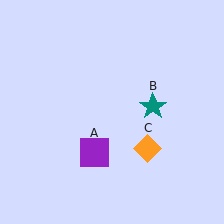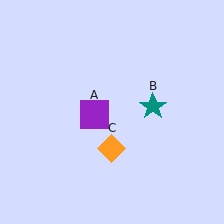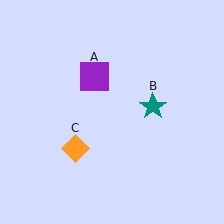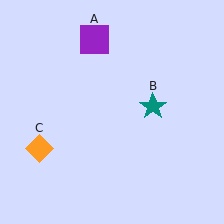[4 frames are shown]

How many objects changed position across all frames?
2 objects changed position: purple square (object A), orange diamond (object C).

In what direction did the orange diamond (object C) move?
The orange diamond (object C) moved left.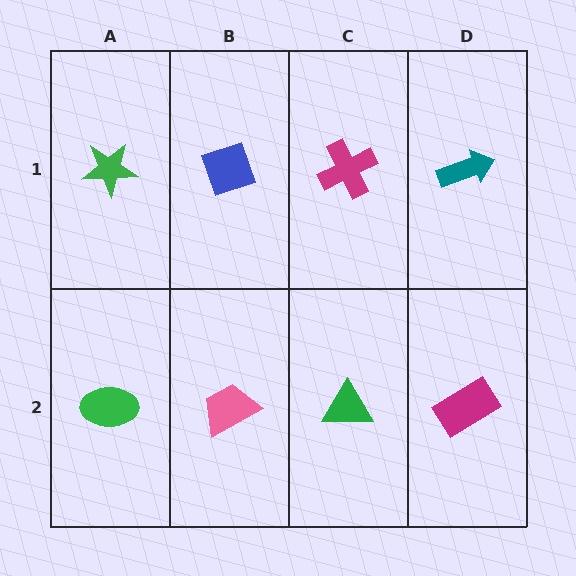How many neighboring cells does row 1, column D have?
2.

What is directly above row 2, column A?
A green star.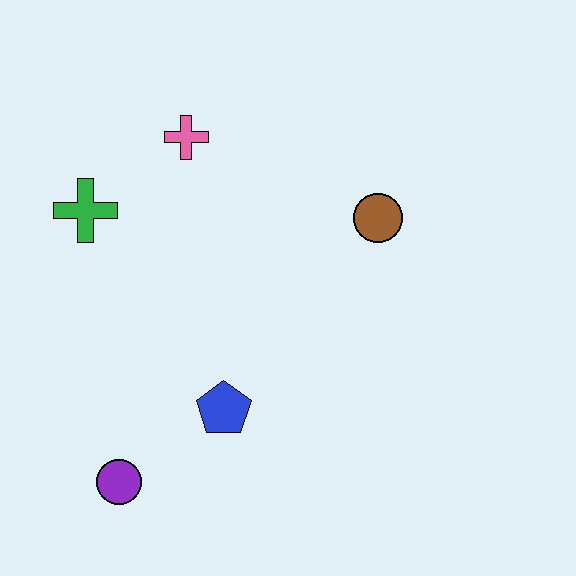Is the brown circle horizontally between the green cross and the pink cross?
No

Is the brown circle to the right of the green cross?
Yes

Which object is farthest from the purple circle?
The brown circle is farthest from the purple circle.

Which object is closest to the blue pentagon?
The purple circle is closest to the blue pentagon.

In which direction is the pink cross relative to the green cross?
The pink cross is to the right of the green cross.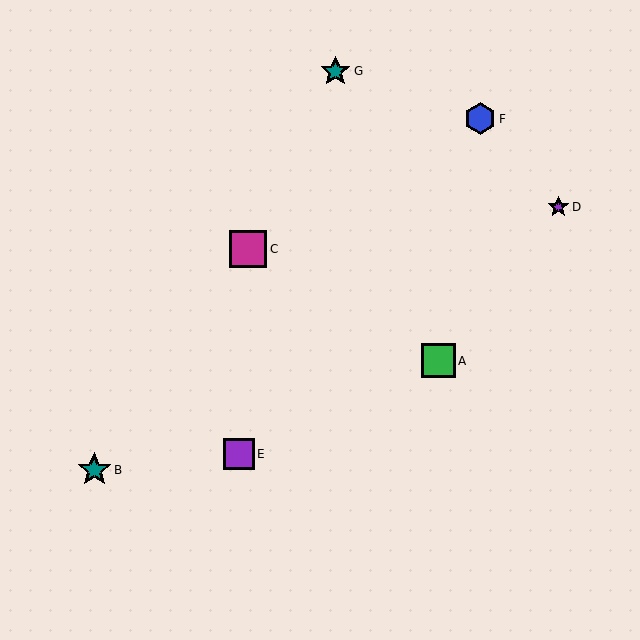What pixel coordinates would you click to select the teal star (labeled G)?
Click at (335, 71) to select the teal star G.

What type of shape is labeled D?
Shape D is a purple star.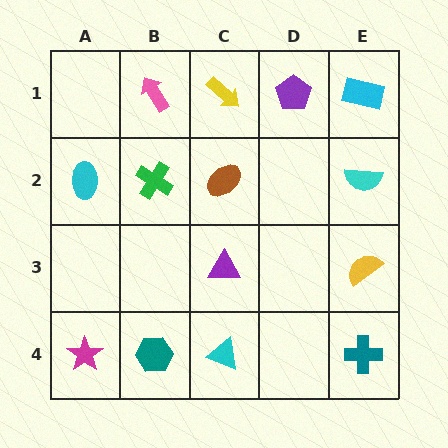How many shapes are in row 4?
4 shapes.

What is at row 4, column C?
A cyan triangle.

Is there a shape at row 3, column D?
No, that cell is empty.